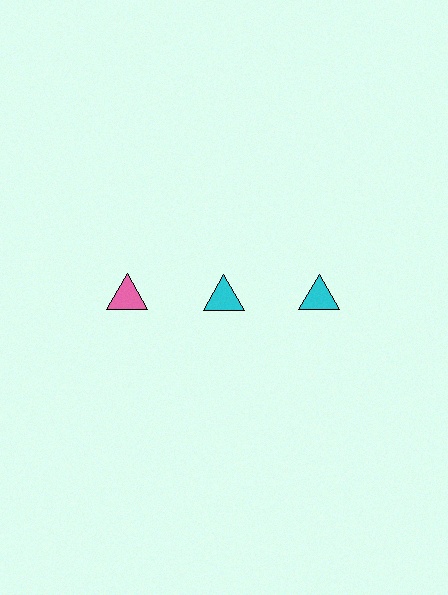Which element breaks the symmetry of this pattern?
The pink triangle in the top row, leftmost column breaks the symmetry. All other shapes are cyan triangles.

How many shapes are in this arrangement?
There are 3 shapes arranged in a grid pattern.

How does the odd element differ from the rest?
It has a different color: pink instead of cyan.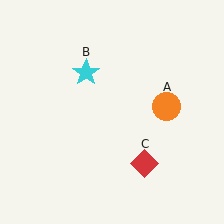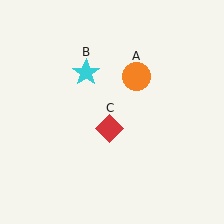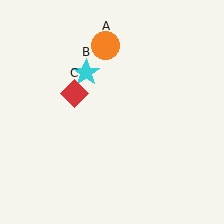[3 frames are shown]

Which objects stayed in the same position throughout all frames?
Cyan star (object B) remained stationary.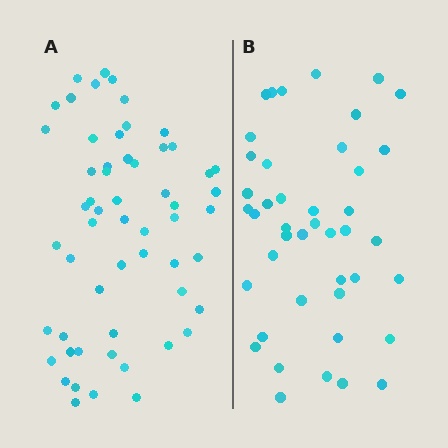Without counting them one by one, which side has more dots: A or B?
Region A (the left region) has more dots.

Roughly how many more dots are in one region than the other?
Region A has approximately 15 more dots than region B.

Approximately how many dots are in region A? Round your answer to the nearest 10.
About 60 dots. (The exact count is 57, which rounds to 60.)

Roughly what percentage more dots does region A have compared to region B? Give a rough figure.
About 35% more.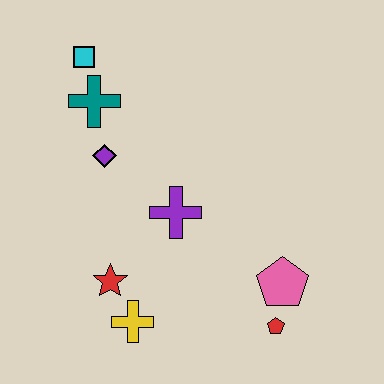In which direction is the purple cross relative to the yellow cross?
The purple cross is above the yellow cross.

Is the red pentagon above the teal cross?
No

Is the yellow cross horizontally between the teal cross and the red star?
No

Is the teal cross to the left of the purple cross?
Yes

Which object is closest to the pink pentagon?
The red pentagon is closest to the pink pentagon.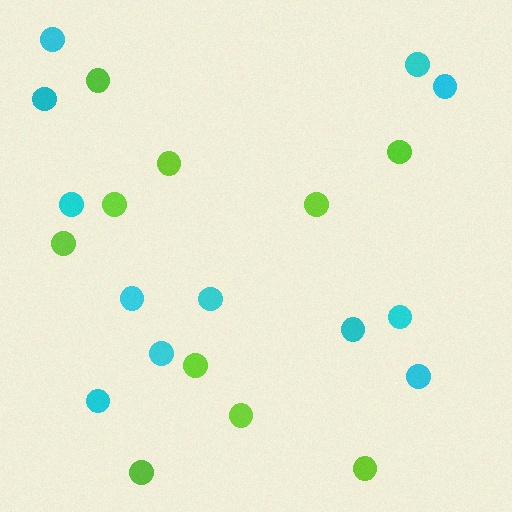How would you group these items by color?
There are 2 groups: one group of lime circles (10) and one group of cyan circles (12).